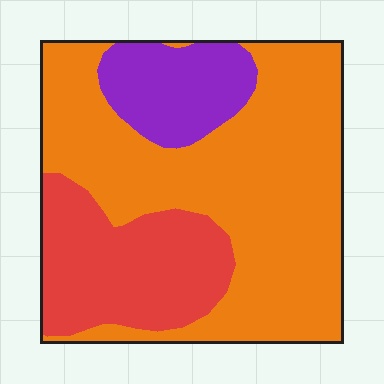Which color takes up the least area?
Purple, at roughly 15%.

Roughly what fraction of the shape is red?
Red takes up between a sixth and a third of the shape.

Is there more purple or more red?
Red.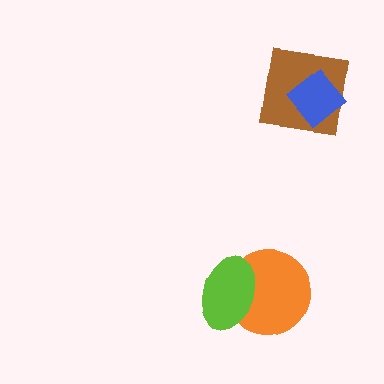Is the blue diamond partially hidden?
No, no other shape covers it.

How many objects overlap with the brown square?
1 object overlaps with the brown square.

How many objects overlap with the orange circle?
1 object overlaps with the orange circle.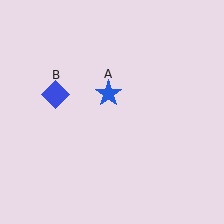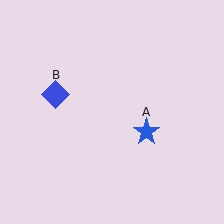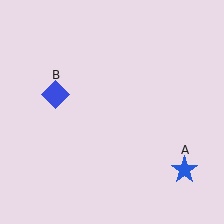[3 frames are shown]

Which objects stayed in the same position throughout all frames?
Blue diamond (object B) remained stationary.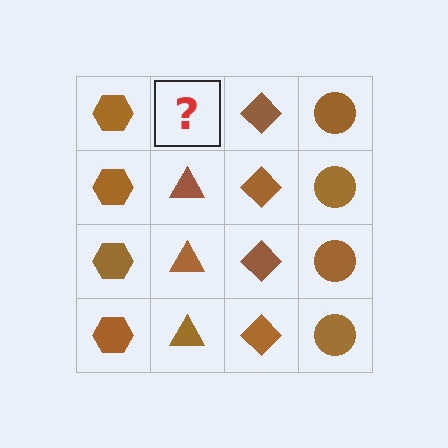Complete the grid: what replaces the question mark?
The question mark should be replaced with a brown triangle.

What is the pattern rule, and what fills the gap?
The rule is that each column has a consistent shape. The gap should be filled with a brown triangle.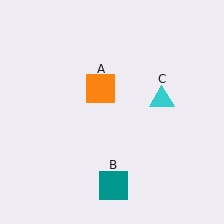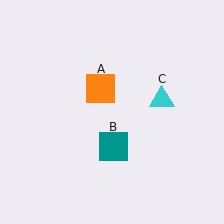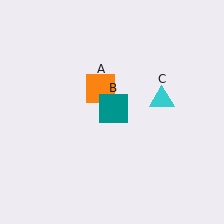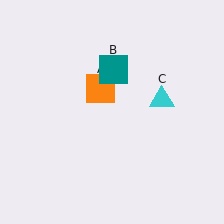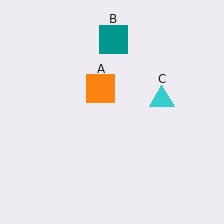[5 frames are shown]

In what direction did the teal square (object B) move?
The teal square (object B) moved up.